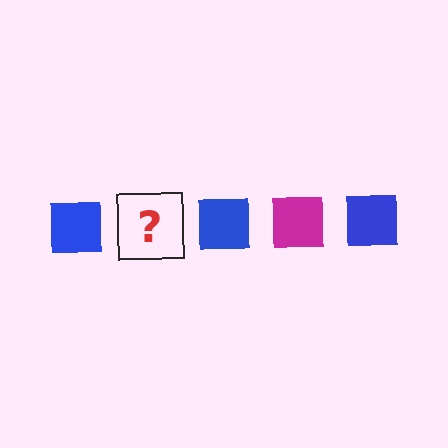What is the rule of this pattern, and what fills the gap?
The rule is that the pattern cycles through blue, magenta squares. The gap should be filled with a magenta square.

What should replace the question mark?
The question mark should be replaced with a magenta square.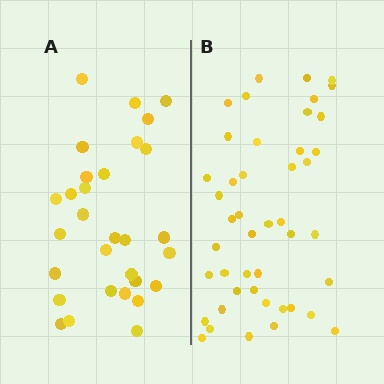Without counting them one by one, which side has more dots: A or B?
Region B (the right region) has more dots.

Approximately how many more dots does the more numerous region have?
Region B has approximately 15 more dots than region A.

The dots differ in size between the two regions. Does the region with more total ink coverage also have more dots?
No. Region A has more total ink coverage because its dots are larger, but region B actually contains more individual dots. Total area can be misleading — the number of items is what matters here.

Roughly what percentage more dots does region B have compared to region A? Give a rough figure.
About 50% more.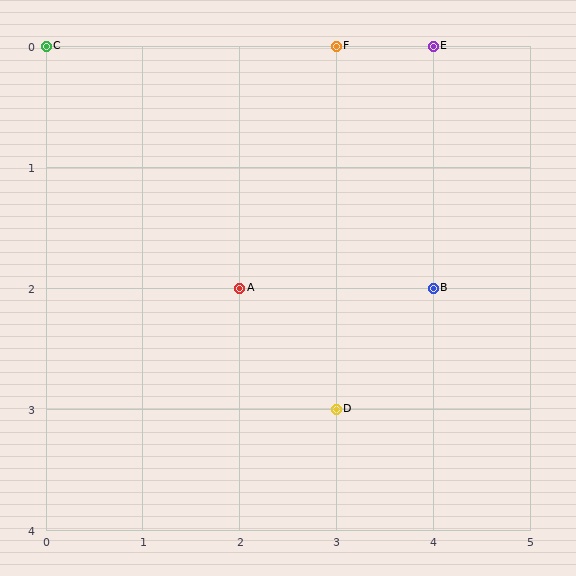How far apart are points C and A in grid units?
Points C and A are 2 columns and 2 rows apart (about 2.8 grid units diagonally).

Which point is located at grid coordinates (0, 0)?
Point C is at (0, 0).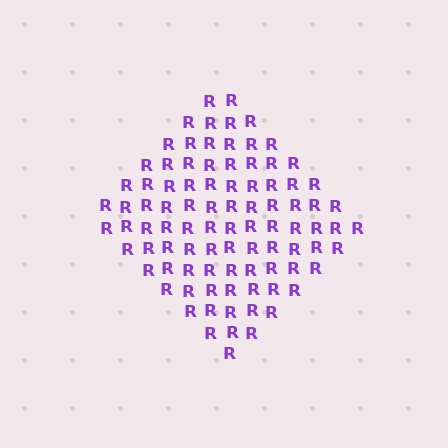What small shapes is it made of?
It is made of small letter R's.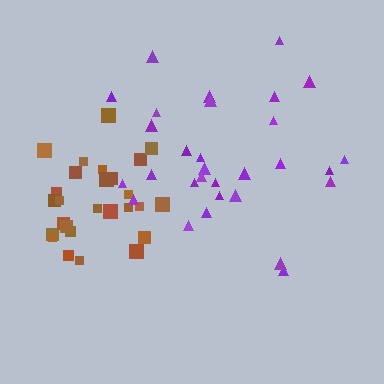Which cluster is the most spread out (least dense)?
Purple.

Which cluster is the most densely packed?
Brown.